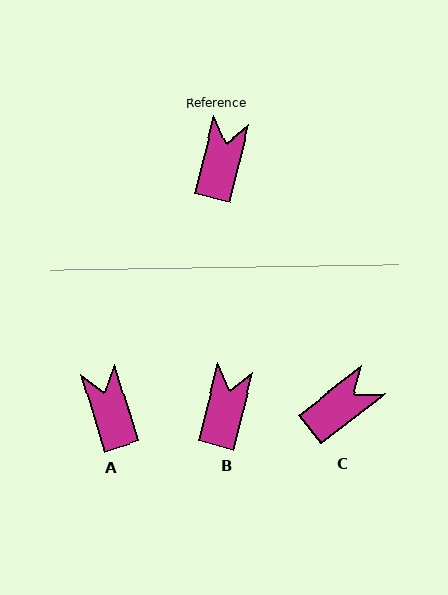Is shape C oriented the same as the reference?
No, it is off by about 38 degrees.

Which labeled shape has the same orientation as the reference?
B.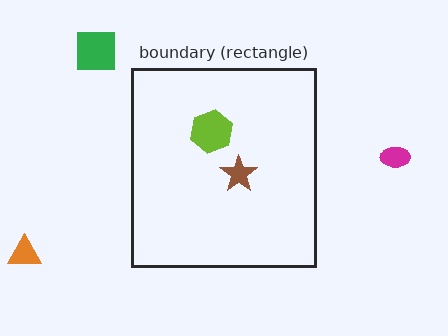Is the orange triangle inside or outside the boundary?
Outside.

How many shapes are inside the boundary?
2 inside, 3 outside.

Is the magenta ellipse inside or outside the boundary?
Outside.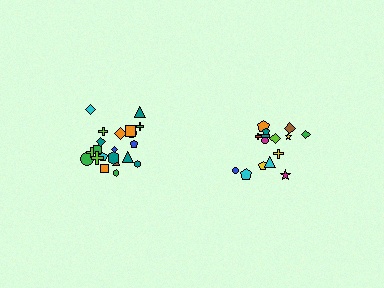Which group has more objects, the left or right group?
The left group.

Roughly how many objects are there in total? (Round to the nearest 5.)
Roughly 35 objects in total.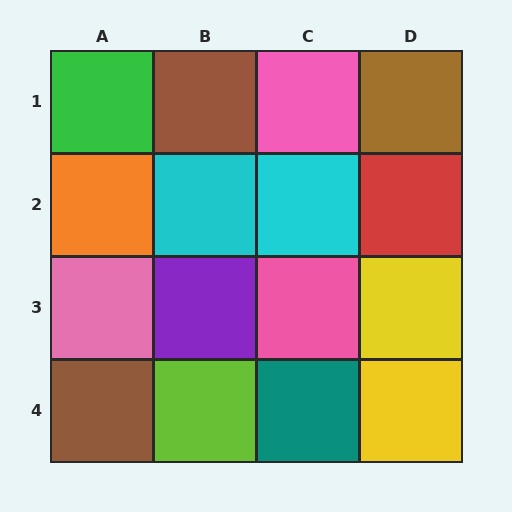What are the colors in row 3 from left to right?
Pink, purple, pink, yellow.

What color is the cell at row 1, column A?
Green.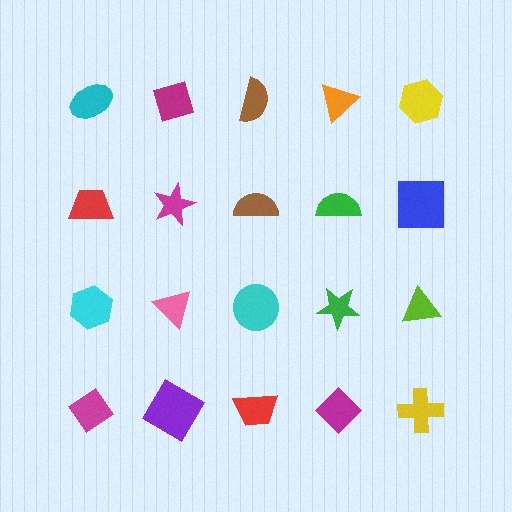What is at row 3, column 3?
A cyan circle.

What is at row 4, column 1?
A magenta diamond.